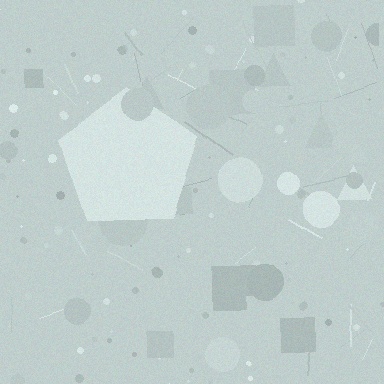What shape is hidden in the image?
A pentagon is hidden in the image.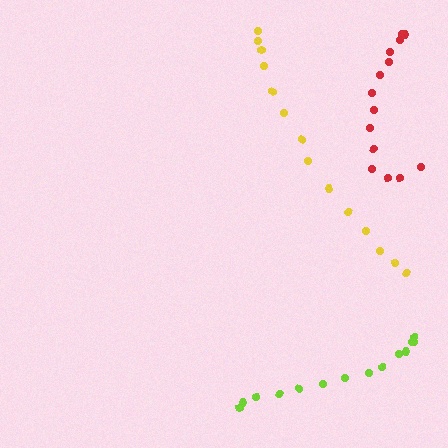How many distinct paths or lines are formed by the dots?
There are 3 distinct paths.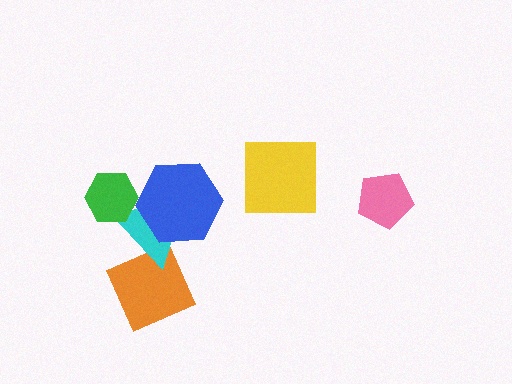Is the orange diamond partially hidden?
Yes, it is partially covered by another shape.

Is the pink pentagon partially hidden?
No, no other shape covers it.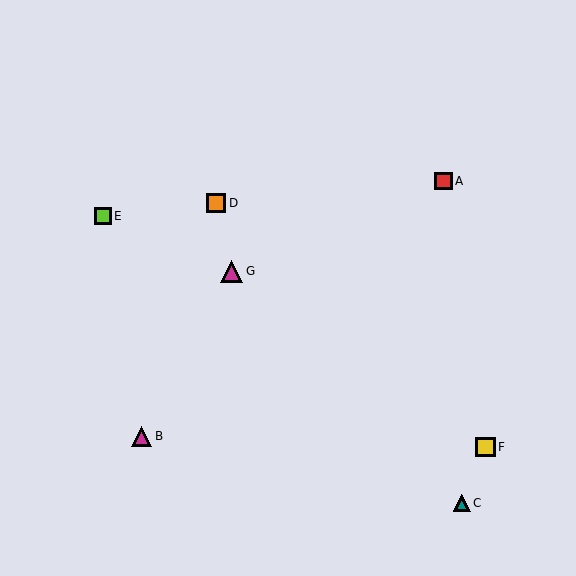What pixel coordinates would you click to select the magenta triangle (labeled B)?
Click at (141, 436) to select the magenta triangle B.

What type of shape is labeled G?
Shape G is a magenta triangle.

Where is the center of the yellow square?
The center of the yellow square is at (485, 447).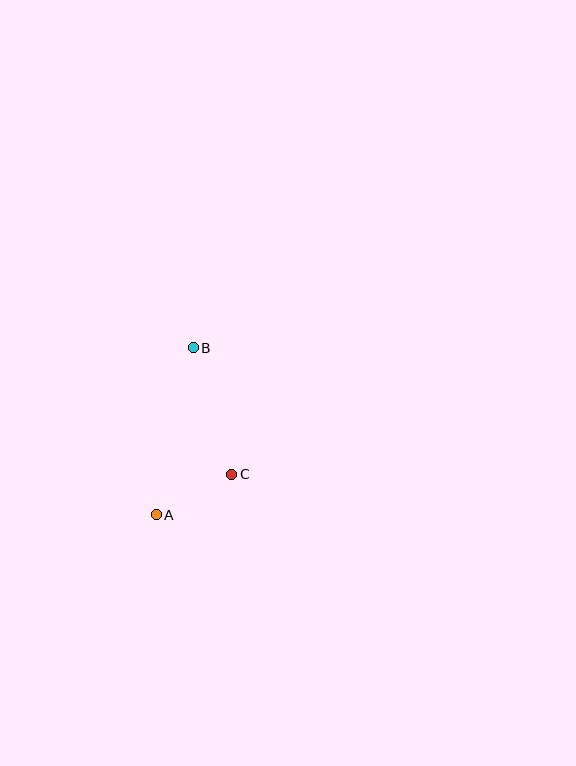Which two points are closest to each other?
Points A and C are closest to each other.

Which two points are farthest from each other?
Points A and B are farthest from each other.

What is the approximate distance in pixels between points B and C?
The distance between B and C is approximately 132 pixels.